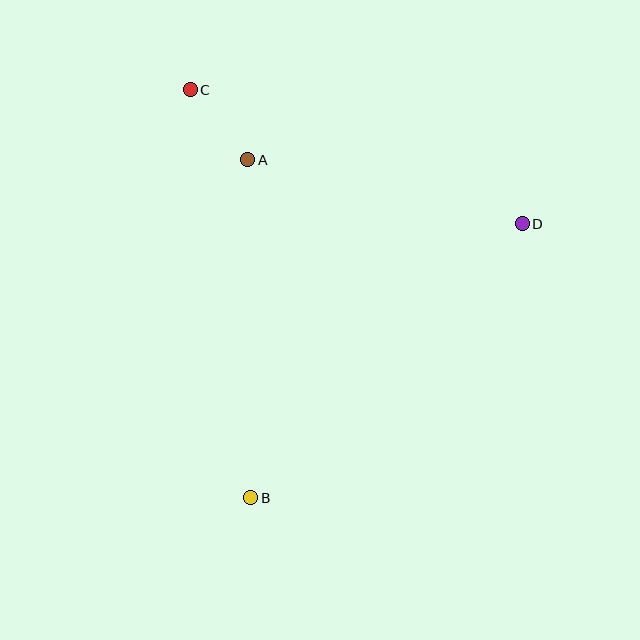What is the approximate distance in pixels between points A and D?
The distance between A and D is approximately 282 pixels.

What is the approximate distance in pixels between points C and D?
The distance between C and D is approximately 358 pixels.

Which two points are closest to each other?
Points A and C are closest to each other.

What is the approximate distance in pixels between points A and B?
The distance between A and B is approximately 338 pixels.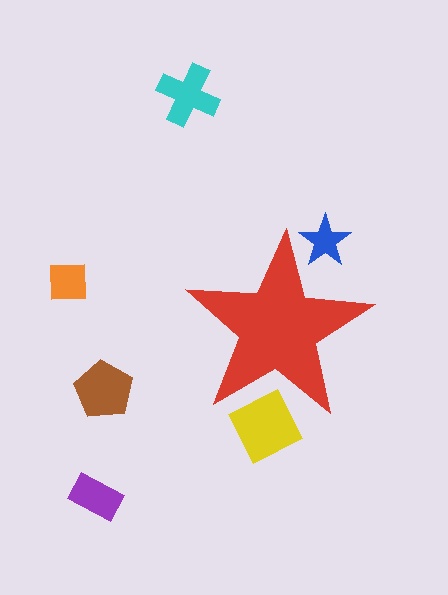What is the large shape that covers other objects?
A red star.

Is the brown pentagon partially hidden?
No, the brown pentagon is fully visible.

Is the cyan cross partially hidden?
No, the cyan cross is fully visible.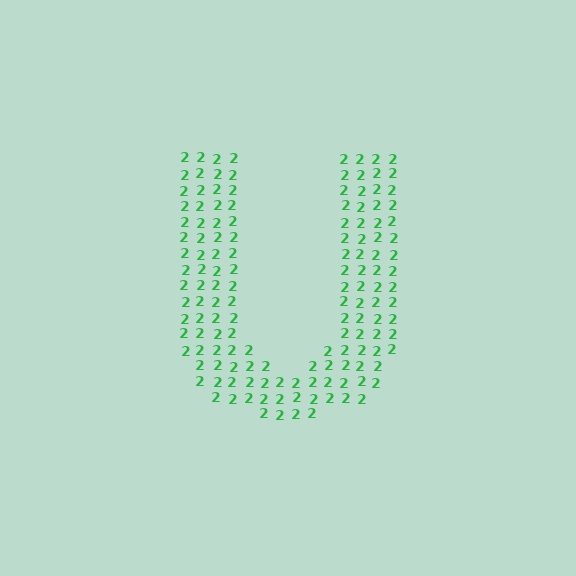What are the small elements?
The small elements are digit 2's.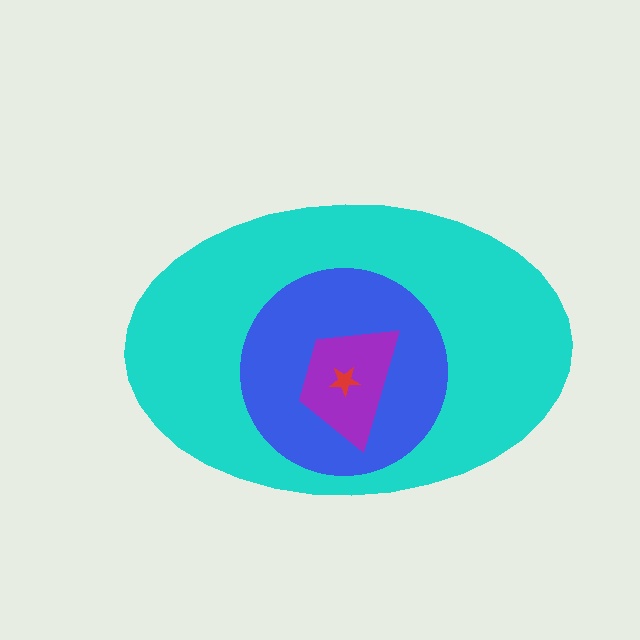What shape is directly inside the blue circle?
The purple trapezoid.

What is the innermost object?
The red star.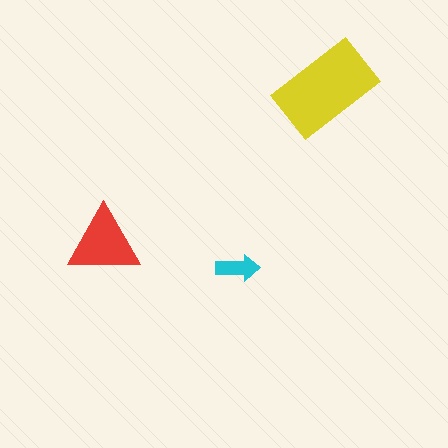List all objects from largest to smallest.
The yellow rectangle, the red triangle, the cyan arrow.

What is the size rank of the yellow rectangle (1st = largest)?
1st.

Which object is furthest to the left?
The red triangle is leftmost.